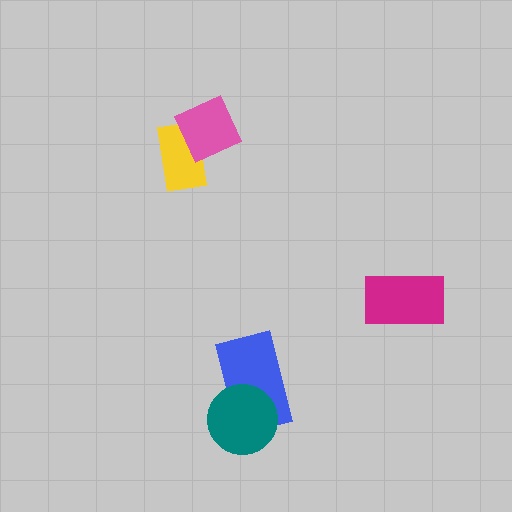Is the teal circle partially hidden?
No, no other shape covers it.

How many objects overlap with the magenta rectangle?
0 objects overlap with the magenta rectangle.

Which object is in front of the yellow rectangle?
The pink diamond is in front of the yellow rectangle.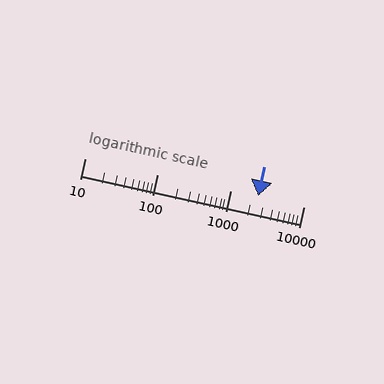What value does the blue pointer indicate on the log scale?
The pointer indicates approximately 2400.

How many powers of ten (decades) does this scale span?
The scale spans 3 decades, from 10 to 10000.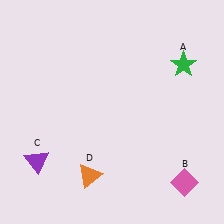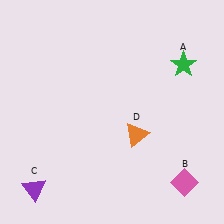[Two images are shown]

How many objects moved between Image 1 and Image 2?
2 objects moved between the two images.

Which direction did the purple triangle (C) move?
The purple triangle (C) moved down.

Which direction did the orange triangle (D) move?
The orange triangle (D) moved right.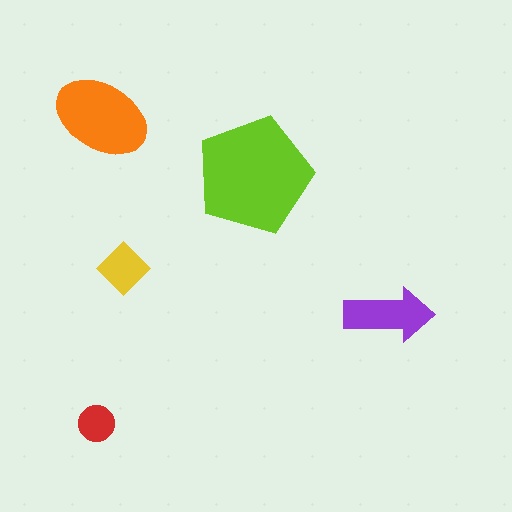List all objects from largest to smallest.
The lime pentagon, the orange ellipse, the purple arrow, the yellow diamond, the red circle.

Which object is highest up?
The orange ellipse is topmost.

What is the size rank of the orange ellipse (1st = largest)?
2nd.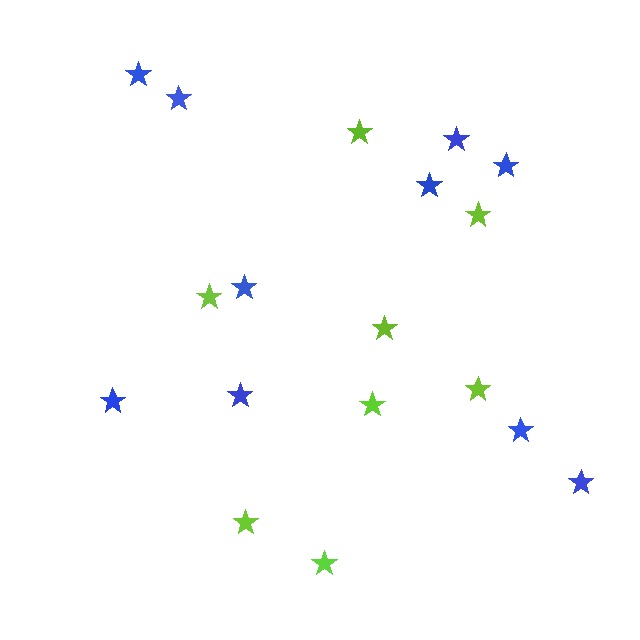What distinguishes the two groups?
There are 2 groups: one group of blue stars (10) and one group of lime stars (8).